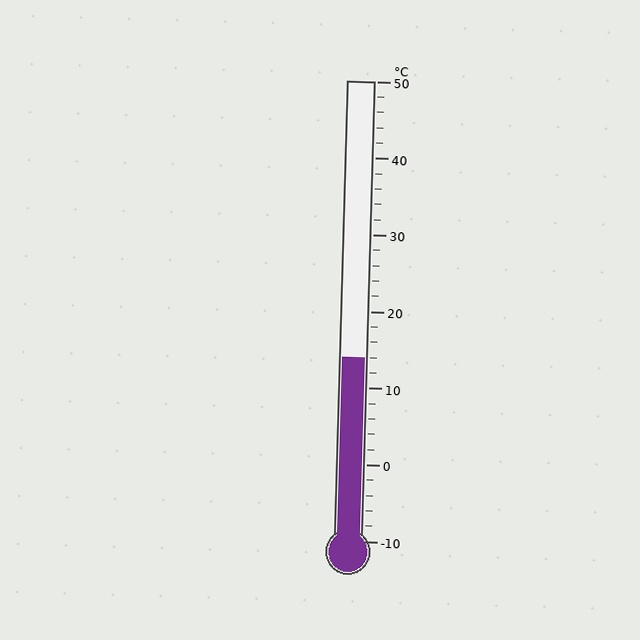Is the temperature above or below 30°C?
The temperature is below 30°C.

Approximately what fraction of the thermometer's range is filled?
The thermometer is filled to approximately 40% of its range.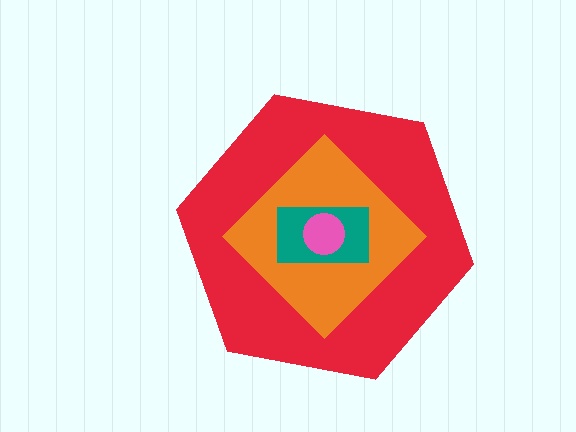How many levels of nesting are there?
4.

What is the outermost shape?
The red hexagon.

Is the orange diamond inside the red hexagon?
Yes.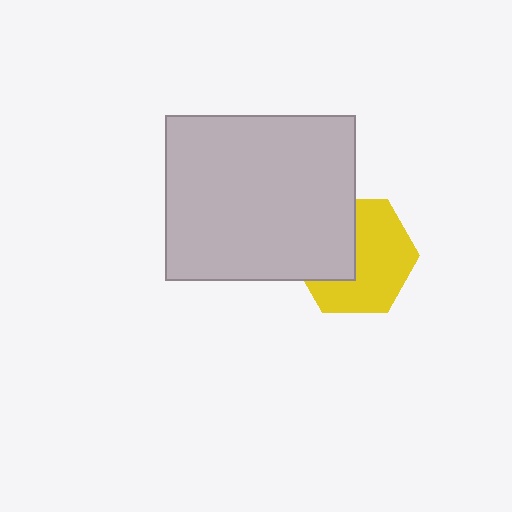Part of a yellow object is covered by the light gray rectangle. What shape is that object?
It is a hexagon.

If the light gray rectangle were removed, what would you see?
You would see the complete yellow hexagon.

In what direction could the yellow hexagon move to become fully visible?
The yellow hexagon could move toward the lower-right. That would shift it out from behind the light gray rectangle entirely.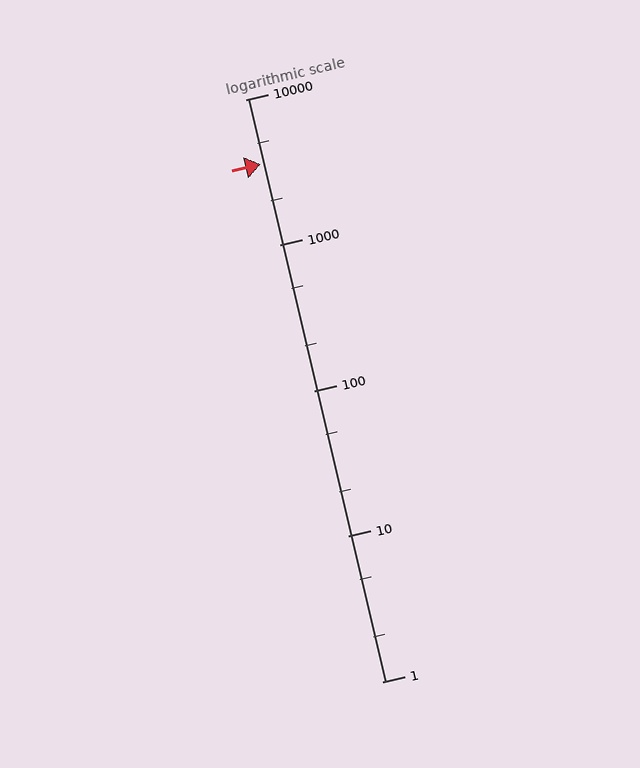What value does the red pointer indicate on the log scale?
The pointer indicates approximately 3600.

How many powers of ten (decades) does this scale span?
The scale spans 4 decades, from 1 to 10000.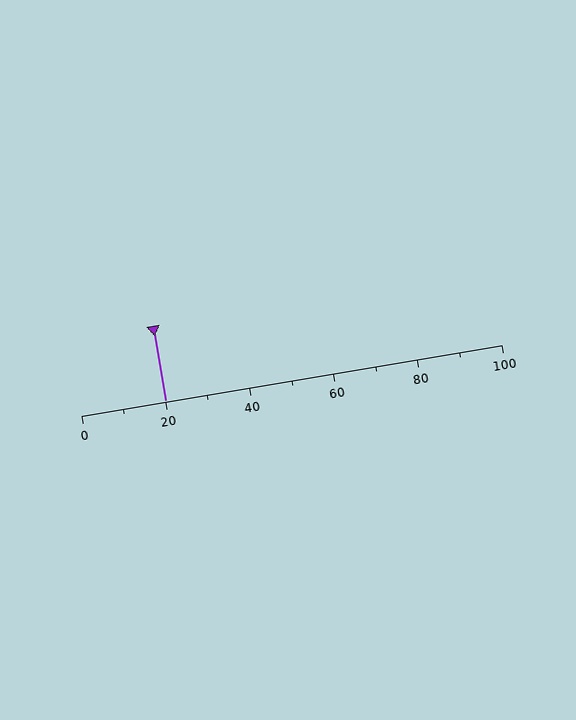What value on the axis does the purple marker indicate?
The marker indicates approximately 20.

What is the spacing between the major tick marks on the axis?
The major ticks are spaced 20 apart.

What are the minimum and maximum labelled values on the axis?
The axis runs from 0 to 100.